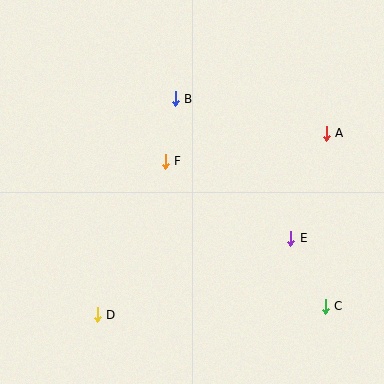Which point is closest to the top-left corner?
Point B is closest to the top-left corner.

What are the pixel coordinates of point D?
Point D is at (97, 315).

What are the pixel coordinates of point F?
Point F is at (165, 161).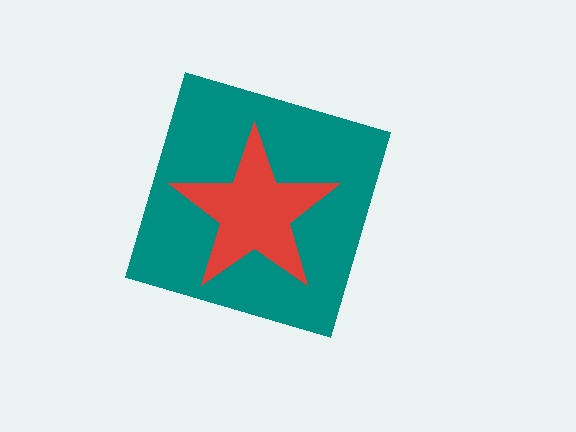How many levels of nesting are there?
2.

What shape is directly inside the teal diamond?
The red star.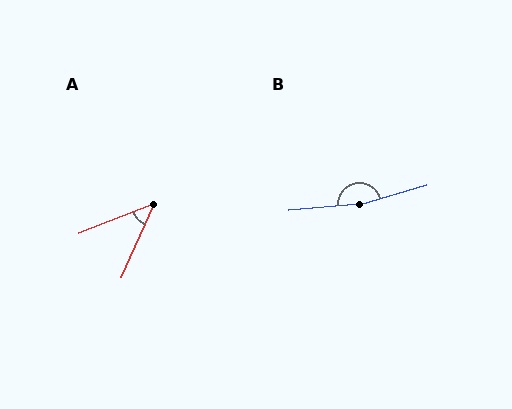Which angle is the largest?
B, at approximately 168 degrees.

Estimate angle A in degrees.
Approximately 45 degrees.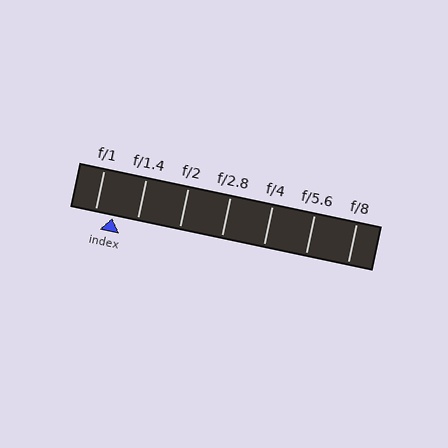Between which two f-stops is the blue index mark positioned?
The index mark is between f/1 and f/1.4.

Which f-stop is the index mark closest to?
The index mark is closest to f/1.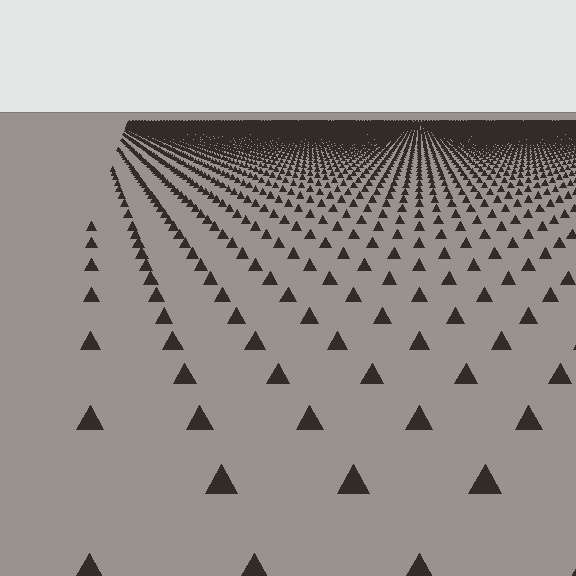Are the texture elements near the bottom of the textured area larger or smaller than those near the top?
Larger. Near the bottom, elements are closer to the viewer and appear at a bigger on-screen size.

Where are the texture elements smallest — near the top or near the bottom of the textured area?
Near the top.